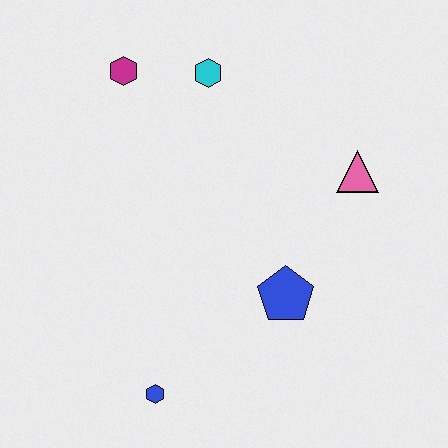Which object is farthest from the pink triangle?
The blue hexagon is farthest from the pink triangle.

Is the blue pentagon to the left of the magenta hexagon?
No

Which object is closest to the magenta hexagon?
The cyan hexagon is closest to the magenta hexagon.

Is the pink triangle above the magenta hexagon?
No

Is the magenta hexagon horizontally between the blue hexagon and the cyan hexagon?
No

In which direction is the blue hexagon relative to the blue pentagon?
The blue hexagon is to the left of the blue pentagon.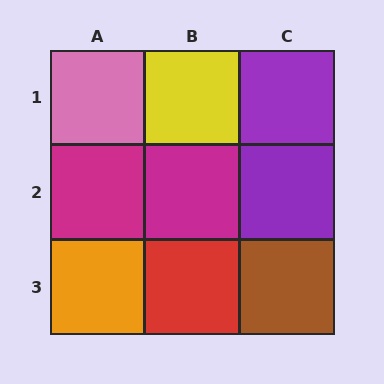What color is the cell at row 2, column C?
Purple.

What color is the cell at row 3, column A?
Orange.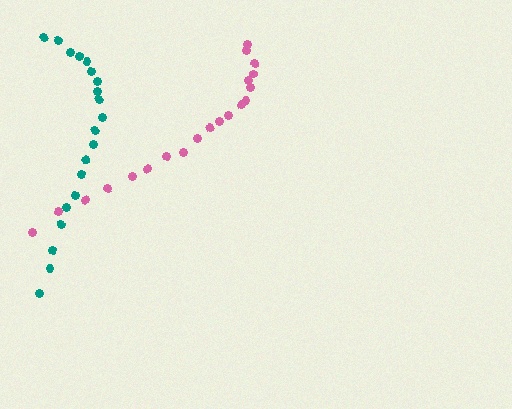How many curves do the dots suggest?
There are 2 distinct paths.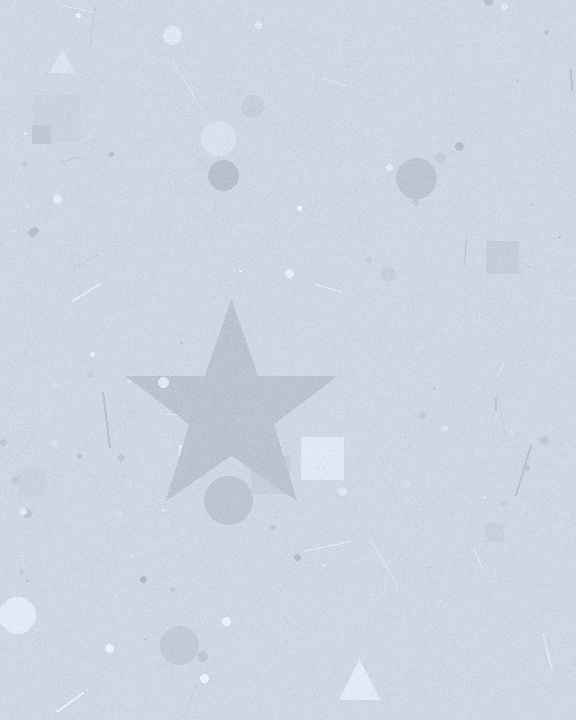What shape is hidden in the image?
A star is hidden in the image.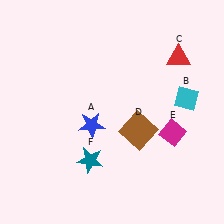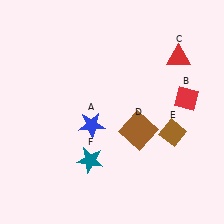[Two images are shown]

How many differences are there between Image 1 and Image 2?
There are 2 differences between the two images.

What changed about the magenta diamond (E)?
In Image 1, E is magenta. In Image 2, it changed to brown.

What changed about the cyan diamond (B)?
In Image 1, B is cyan. In Image 2, it changed to red.